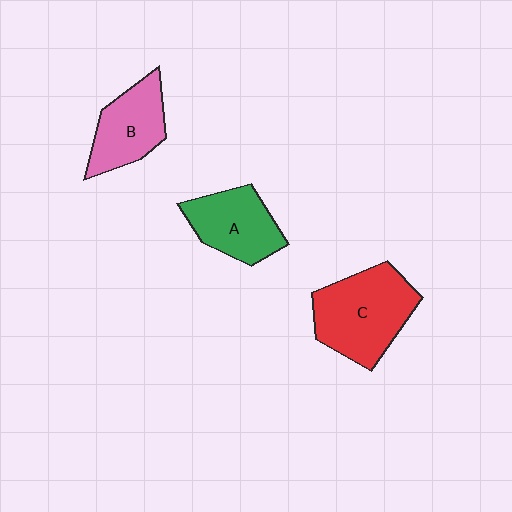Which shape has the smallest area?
Shape B (pink).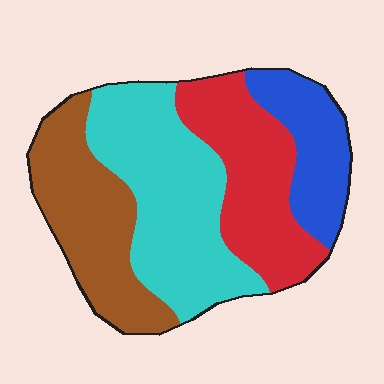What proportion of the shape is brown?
Brown covers roughly 25% of the shape.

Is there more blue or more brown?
Brown.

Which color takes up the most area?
Cyan, at roughly 35%.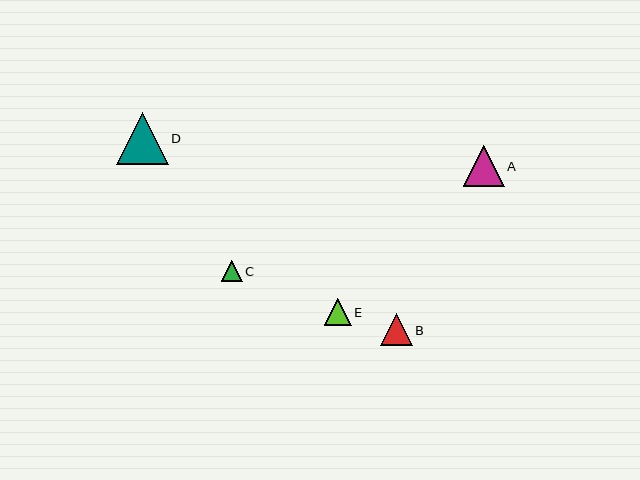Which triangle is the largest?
Triangle D is the largest with a size of approximately 52 pixels.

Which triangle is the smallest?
Triangle C is the smallest with a size of approximately 20 pixels.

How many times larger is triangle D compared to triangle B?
Triangle D is approximately 1.6 times the size of triangle B.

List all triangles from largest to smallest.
From largest to smallest: D, A, B, E, C.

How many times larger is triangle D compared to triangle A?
Triangle D is approximately 1.3 times the size of triangle A.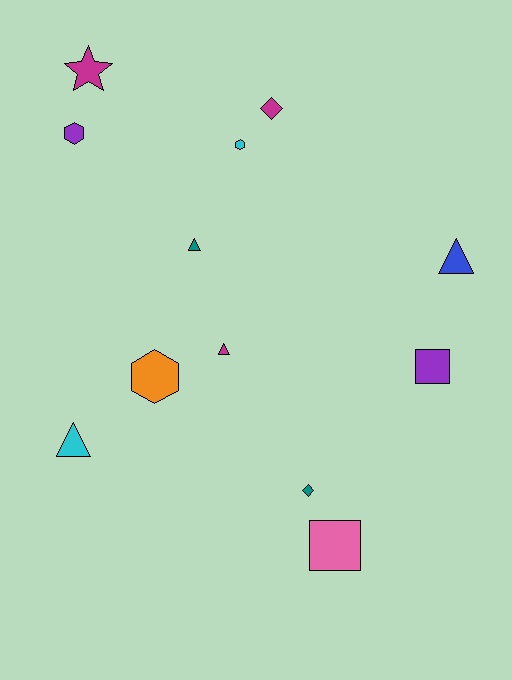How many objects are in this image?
There are 12 objects.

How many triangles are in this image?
There are 4 triangles.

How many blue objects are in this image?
There is 1 blue object.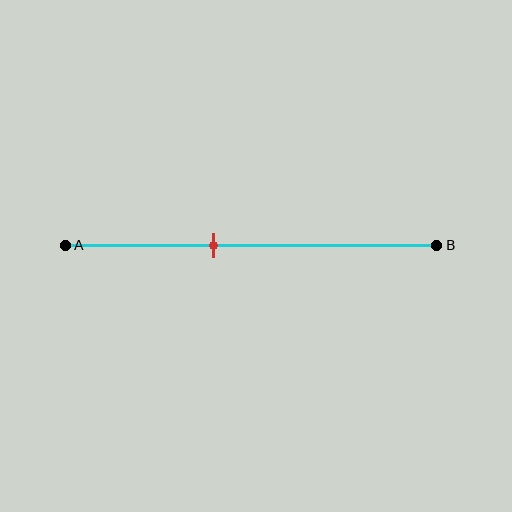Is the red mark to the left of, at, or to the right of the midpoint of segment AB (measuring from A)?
The red mark is to the left of the midpoint of segment AB.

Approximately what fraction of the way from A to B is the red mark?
The red mark is approximately 40% of the way from A to B.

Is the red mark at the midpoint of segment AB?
No, the mark is at about 40% from A, not at the 50% midpoint.